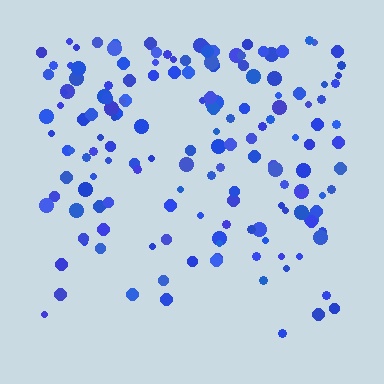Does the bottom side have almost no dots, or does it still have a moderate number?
Still a moderate number, just noticeably fewer than the top.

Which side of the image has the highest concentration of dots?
The top.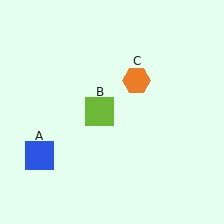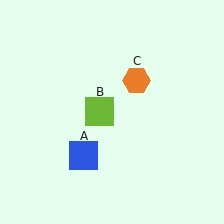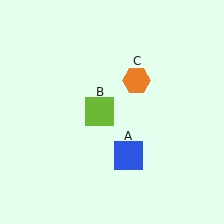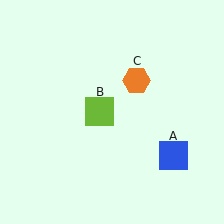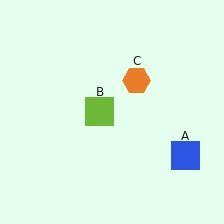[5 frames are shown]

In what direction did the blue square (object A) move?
The blue square (object A) moved right.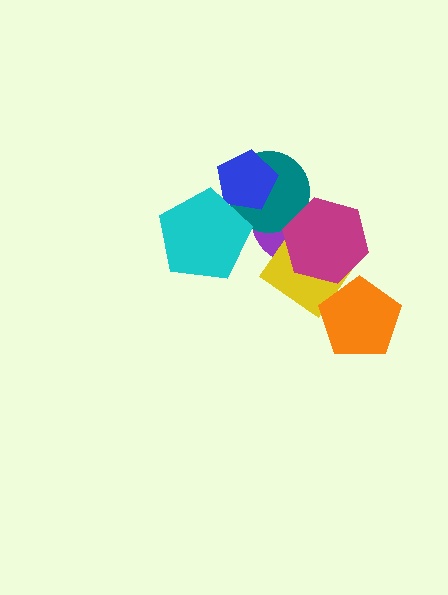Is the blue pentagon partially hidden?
Yes, it is partially covered by another shape.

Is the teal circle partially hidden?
Yes, it is partially covered by another shape.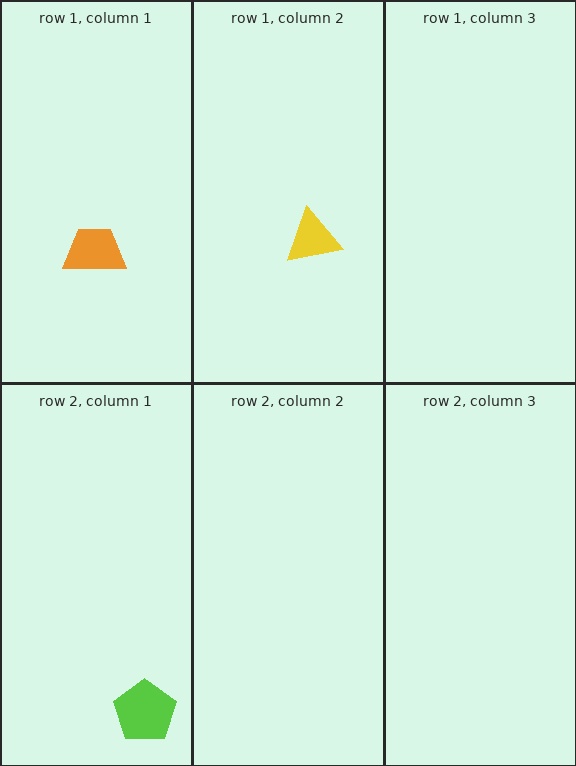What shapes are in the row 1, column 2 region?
The yellow triangle.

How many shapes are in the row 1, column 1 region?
1.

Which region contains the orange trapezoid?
The row 1, column 1 region.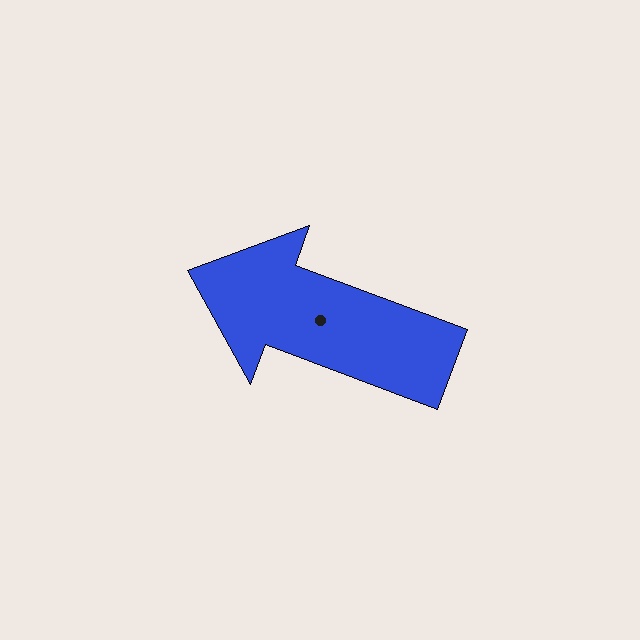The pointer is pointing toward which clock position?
Roughly 10 o'clock.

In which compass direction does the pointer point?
West.